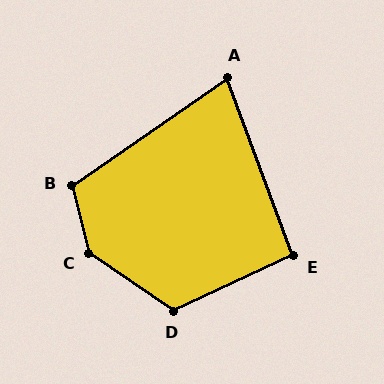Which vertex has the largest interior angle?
C, at approximately 138 degrees.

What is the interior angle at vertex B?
Approximately 111 degrees (obtuse).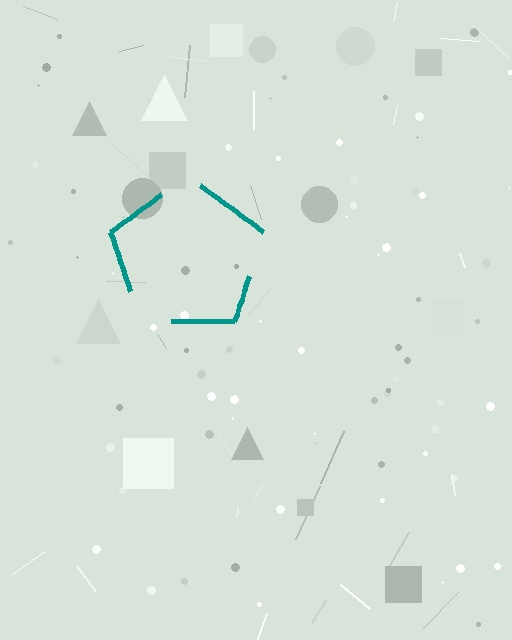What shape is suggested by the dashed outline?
The dashed outline suggests a pentagon.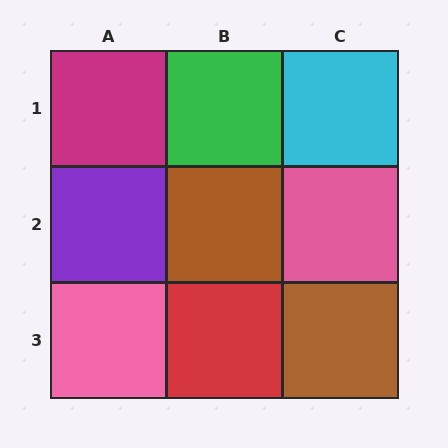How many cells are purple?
1 cell is purple.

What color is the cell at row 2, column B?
Brown.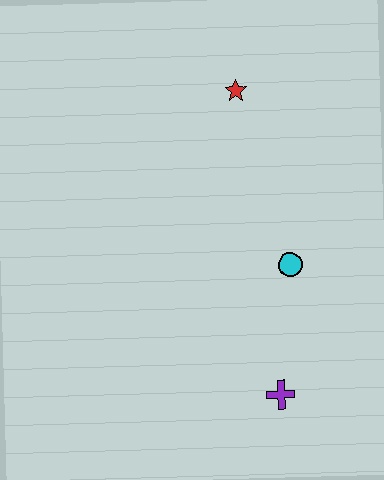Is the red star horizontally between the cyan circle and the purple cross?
No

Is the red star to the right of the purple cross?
No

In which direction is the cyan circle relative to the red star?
The cyan circle is below the red star.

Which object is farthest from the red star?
The purple cross is farthest from the red star.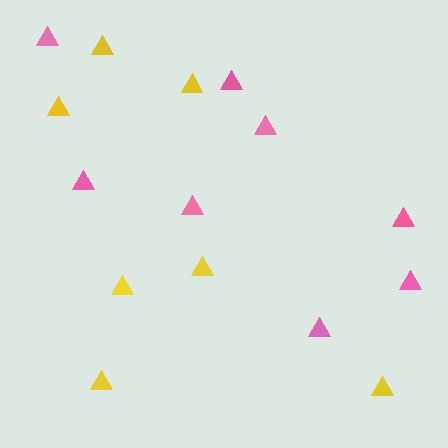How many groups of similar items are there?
There are 2 groups: one group of yellow triangles (7) and one group of pink triangles (8).